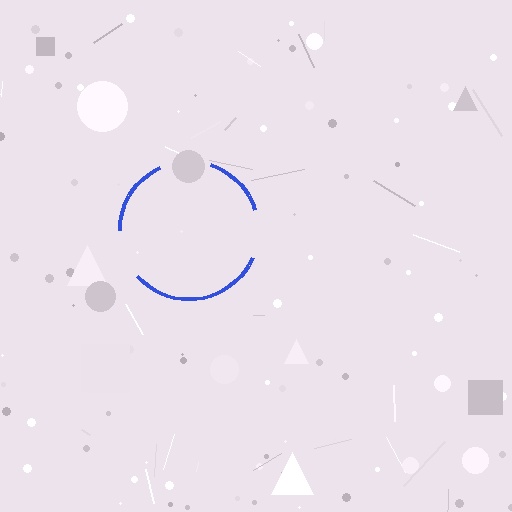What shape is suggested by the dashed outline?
The dashed outline suggests a circle.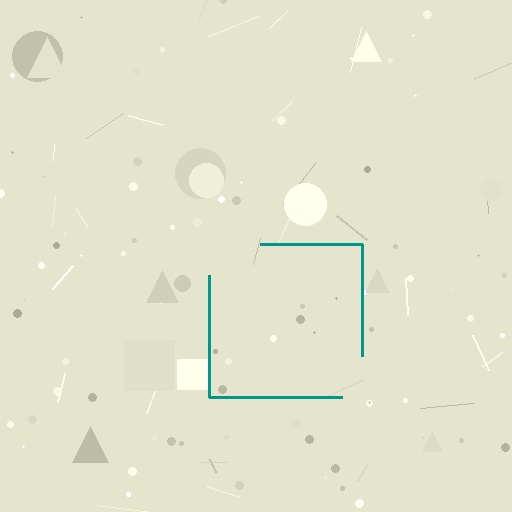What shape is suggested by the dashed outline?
The dashed outline suggests a square.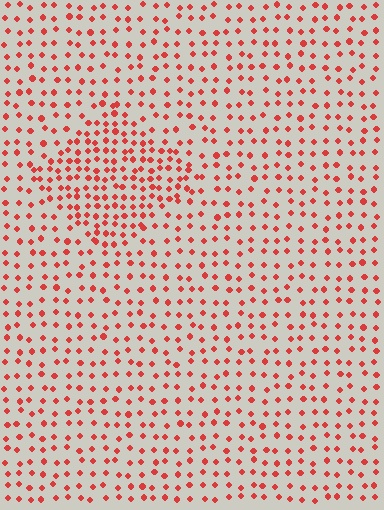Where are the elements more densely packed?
The elements are more densely packed inside the diamond boundary.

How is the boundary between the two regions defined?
The boundary is defined by a change in element density (approximately 1.8x ratio). All elements are the same color, size, and shape.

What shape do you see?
I see a diamond.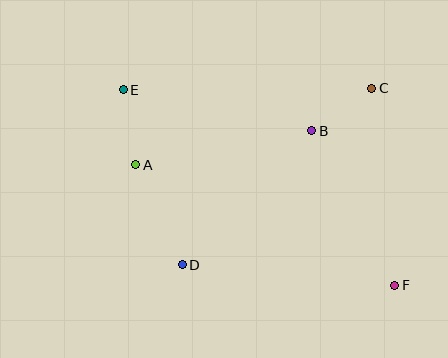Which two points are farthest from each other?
Points E and F are farthest from each other.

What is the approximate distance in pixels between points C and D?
The distance between C and D is approximately 259 pixels.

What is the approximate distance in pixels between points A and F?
The distance between A and F is approximately 286 pixels.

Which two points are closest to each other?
Points B and C are closest to each other.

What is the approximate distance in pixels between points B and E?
The distance between B and E is approximately 193 pixels.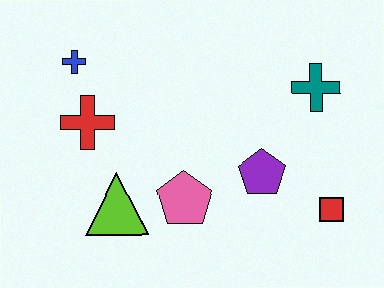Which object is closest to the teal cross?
The purple pentagon is closest to the teal cross.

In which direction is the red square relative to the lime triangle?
The red square is to the right of the lime triangle.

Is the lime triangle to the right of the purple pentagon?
No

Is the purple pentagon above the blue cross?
No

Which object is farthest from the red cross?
The red square is farthest from the red cross.